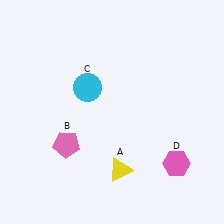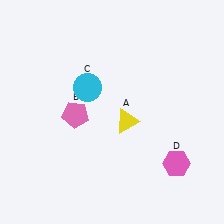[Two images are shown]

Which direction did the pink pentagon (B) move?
The pink pentagon (B) moved up.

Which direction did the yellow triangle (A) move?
The yellow triangle (A) moved up.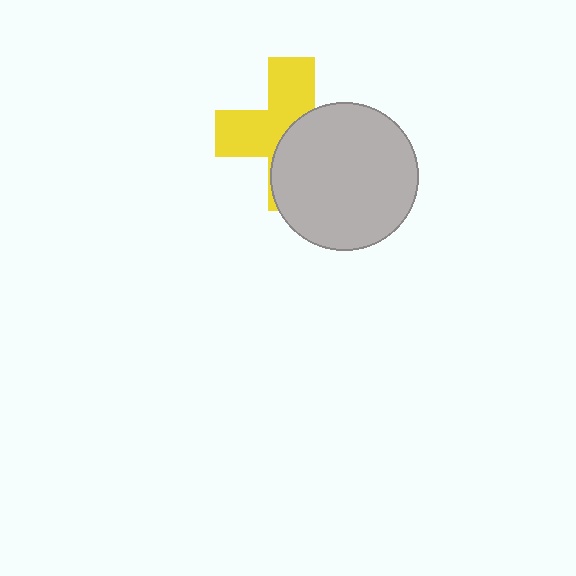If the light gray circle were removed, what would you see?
You would see the complete yellow cross.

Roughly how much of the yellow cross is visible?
About half of it is visible (roughly 49%).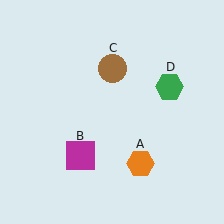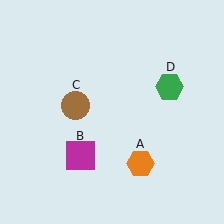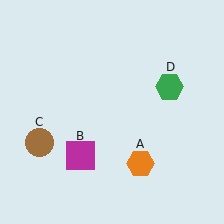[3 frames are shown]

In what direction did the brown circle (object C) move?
The brown circle (object C) moved down and to the left.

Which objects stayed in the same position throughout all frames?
Orange hexagon (object A) and magenta square (object B) and green hexagon (object D) remained stationary.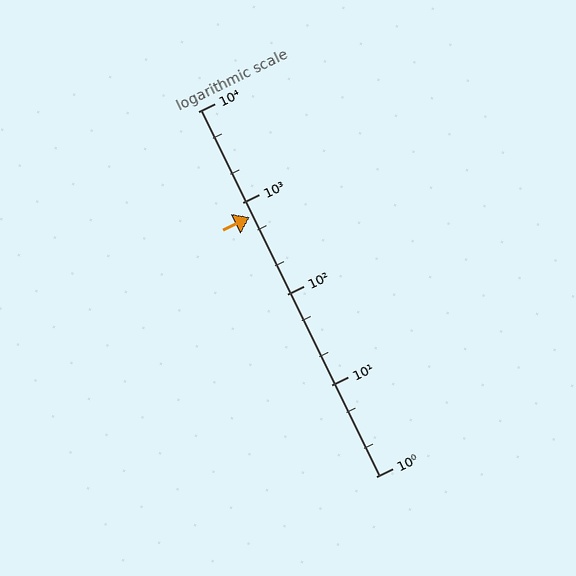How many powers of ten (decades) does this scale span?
The scale spans 4 decades, from 1 to 10000.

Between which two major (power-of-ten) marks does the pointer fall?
The pointer is between 100 and 1000.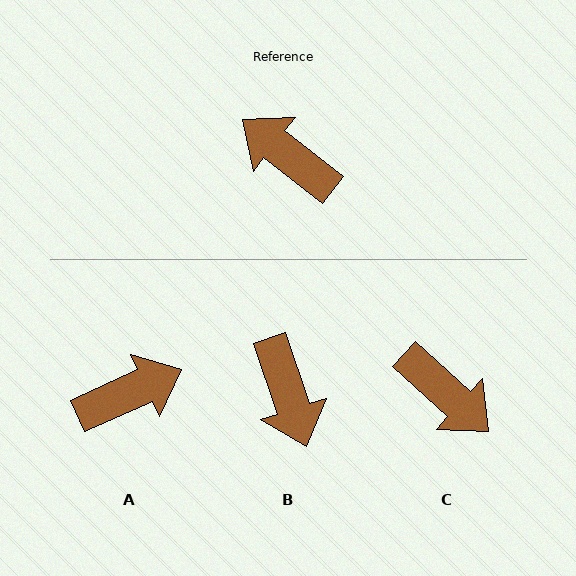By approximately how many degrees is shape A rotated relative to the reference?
Approximately 118 degrees clockwise.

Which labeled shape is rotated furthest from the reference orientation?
C, about 175 degrees away.